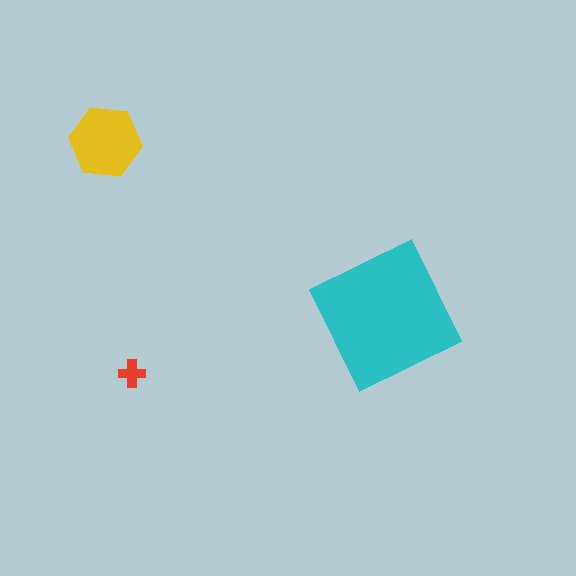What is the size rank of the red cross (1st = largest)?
3rd.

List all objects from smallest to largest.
The red cross, the yellow hexagon, the cyan square.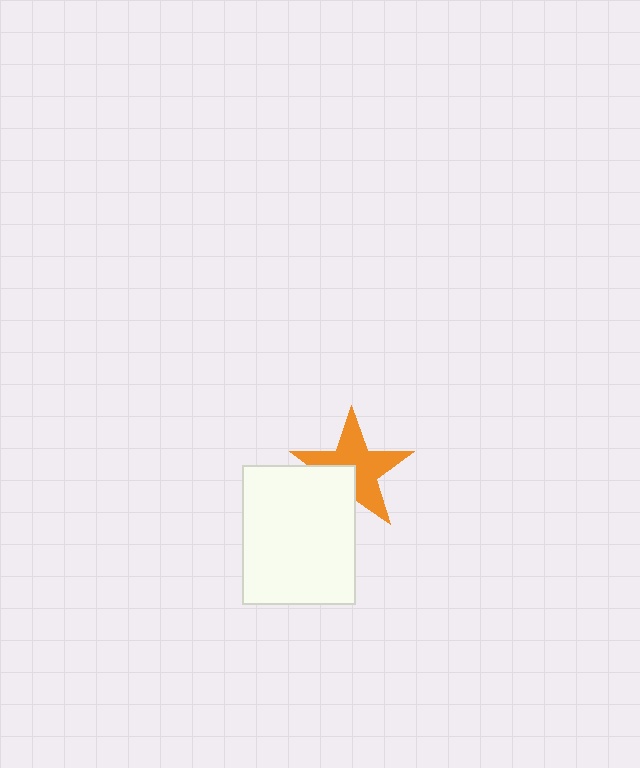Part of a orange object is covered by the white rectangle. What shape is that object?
It is a star.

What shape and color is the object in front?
The object in front is a white rectangle.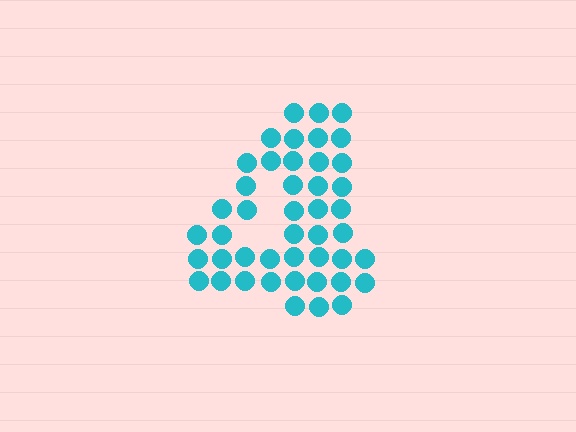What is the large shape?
The large shape is the digit 4.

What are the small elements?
The small elements are circles.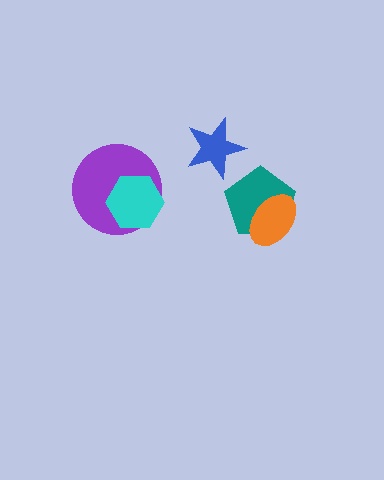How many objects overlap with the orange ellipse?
1 object overlaps with the orange ellipse.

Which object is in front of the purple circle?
The cyan hexagon is in front of the purple circle.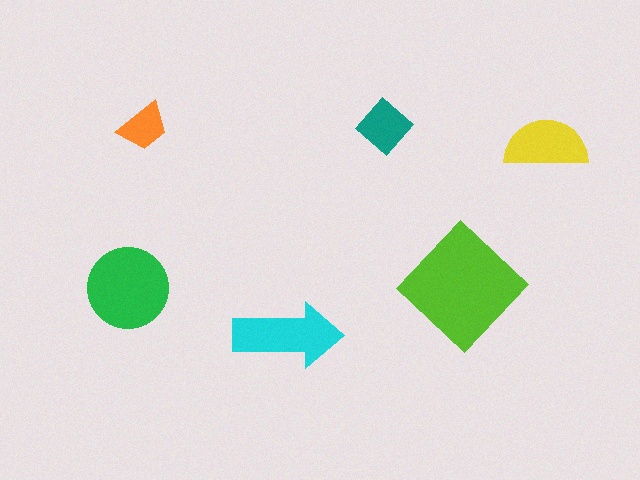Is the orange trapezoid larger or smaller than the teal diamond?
Smaller.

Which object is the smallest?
The orange trapezoid.